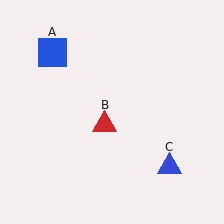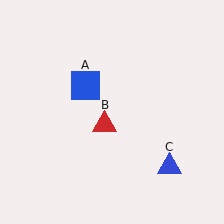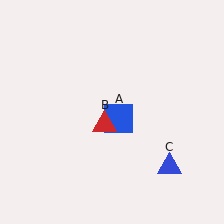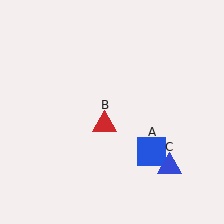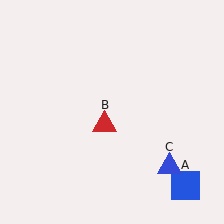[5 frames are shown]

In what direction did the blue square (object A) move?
The blue square (object A) moved down and to the right.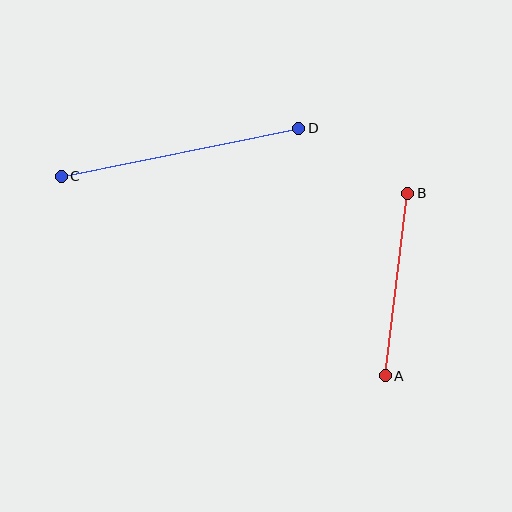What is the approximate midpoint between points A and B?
The midpoint is at approximately (396, 285) pixels.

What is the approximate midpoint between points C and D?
The midpoint is at approximately (180, 152) pixels.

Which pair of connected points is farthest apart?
Points C and D are farthest apart.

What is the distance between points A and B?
The distance is approximately 184 pixels.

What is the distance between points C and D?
The distance is approximately 242 pixels.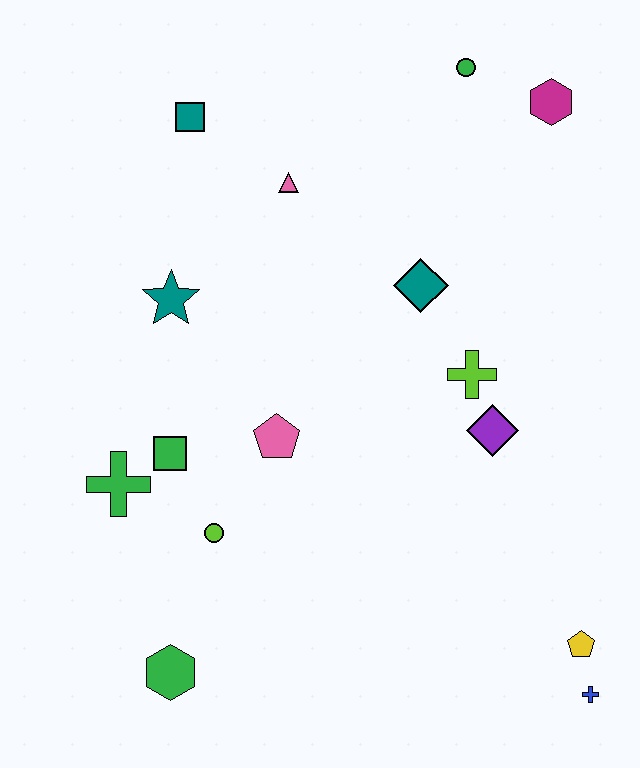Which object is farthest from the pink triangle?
The blue cross is farthest from the pink triangle.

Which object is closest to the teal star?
The green square is closest to the teal star.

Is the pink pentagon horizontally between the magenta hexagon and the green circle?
No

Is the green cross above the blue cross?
Yes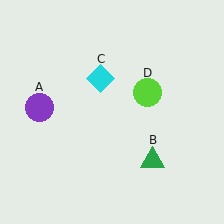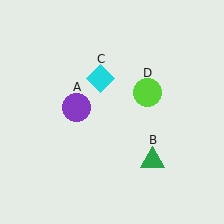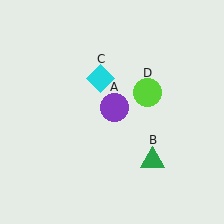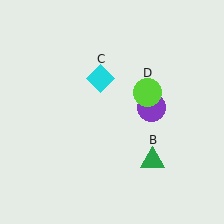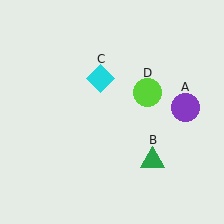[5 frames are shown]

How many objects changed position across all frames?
1 object changed position: purple circle (object A).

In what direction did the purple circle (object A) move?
The purple circle (object A) moved right.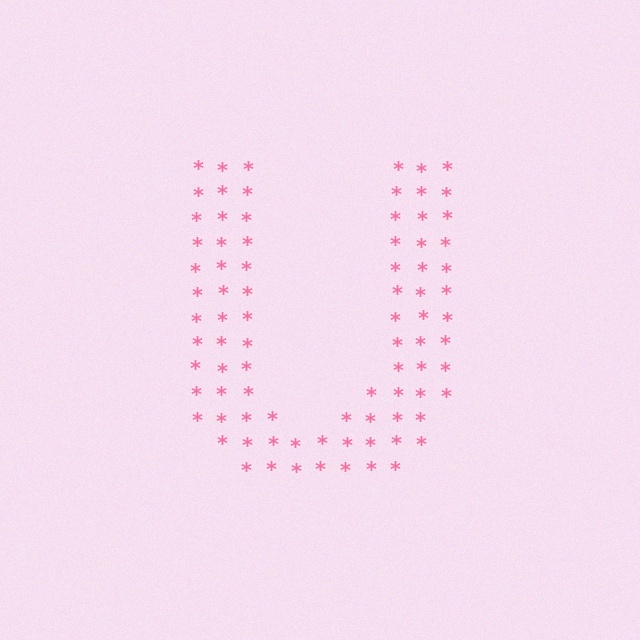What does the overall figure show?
The overall figure shows the letter U.